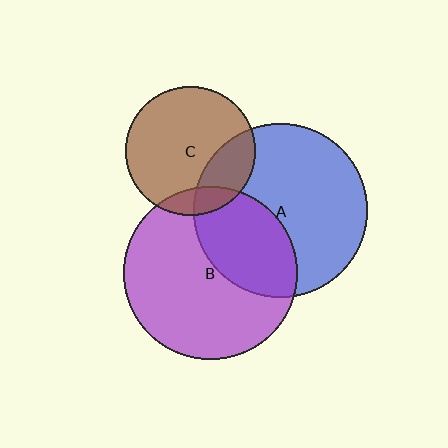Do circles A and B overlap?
Yes.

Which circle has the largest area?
Circle A (blue).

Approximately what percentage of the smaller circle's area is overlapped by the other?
Approximately 35%.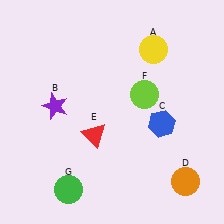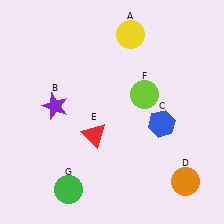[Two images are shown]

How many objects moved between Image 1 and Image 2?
1 object moved between the two images.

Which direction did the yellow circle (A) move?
The yellow circle (A) moved left.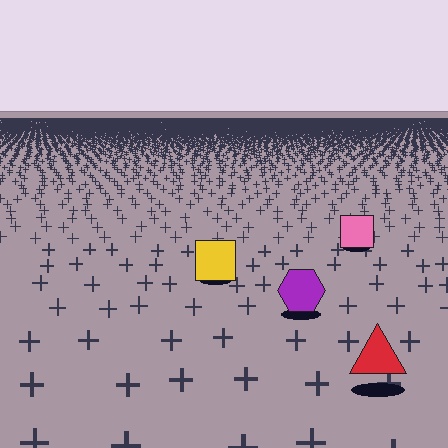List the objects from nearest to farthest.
From nearest to farthest: the red triangle, the purple hexagon, the yellow square, the pink square.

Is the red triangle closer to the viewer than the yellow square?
Yes. The red triangle is closer — you can tell from the texture gradient: the ground texture is coarser near it.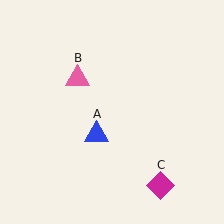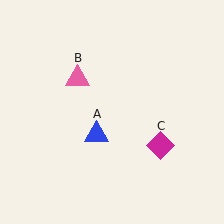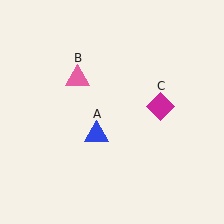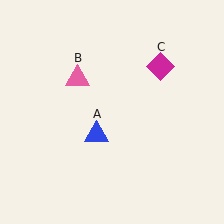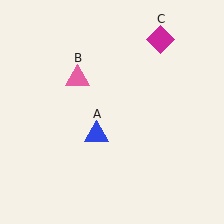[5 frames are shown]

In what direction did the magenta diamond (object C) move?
The magenta diamond (object C) moved up.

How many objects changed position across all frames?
1 object changed position: magenta diamond (object C).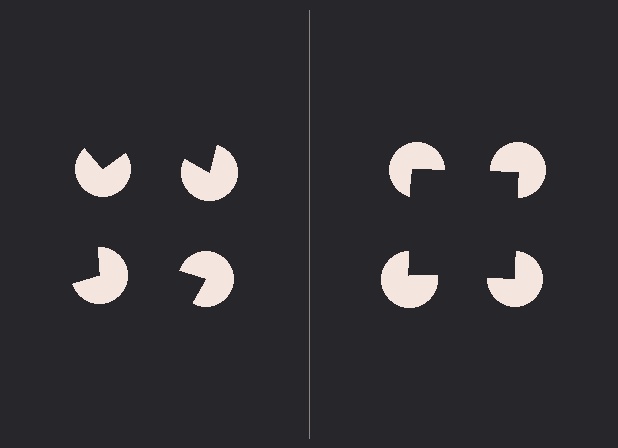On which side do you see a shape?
An illusory square appears on the right side. On the left side the wedge cuts are rotated, so no coherent shape forms.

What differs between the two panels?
The pac-man discs are positioned identically on both sides; only the wedge orientations differ. On the right they align to a square; on the left they are misaligned.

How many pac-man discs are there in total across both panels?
8 — 4 on each side.